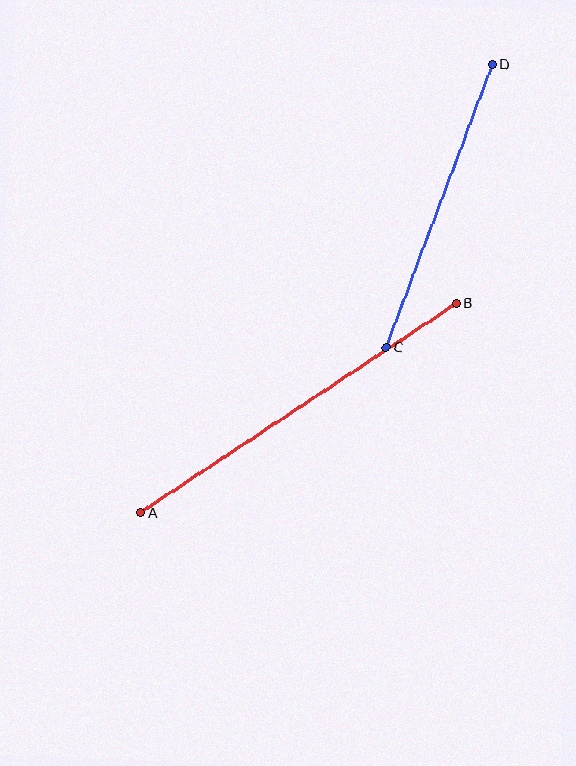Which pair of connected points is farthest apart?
Points A and B are farthest apart.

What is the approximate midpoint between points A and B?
The midpoint is at approximately (298, 408) pixels.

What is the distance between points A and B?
The distance is approximately 379 pixels.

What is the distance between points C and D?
The distance is approximately 302 pixels.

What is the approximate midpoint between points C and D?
The midpoint is at approximately (439, 205) pixels.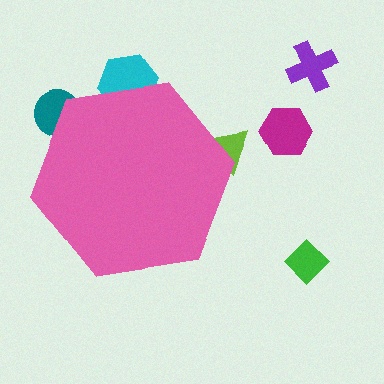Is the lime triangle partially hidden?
Yes, the lime triangle is partially hidden behind the pink hexagon.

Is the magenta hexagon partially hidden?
No, the magenta hexagon is fully visible.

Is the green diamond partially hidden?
No, the green diamond is fully visible.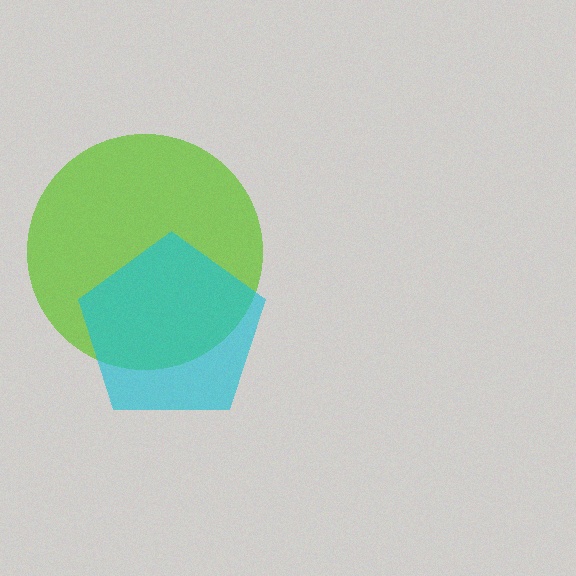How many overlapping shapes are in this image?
There are 2 overlapping shapes in the image.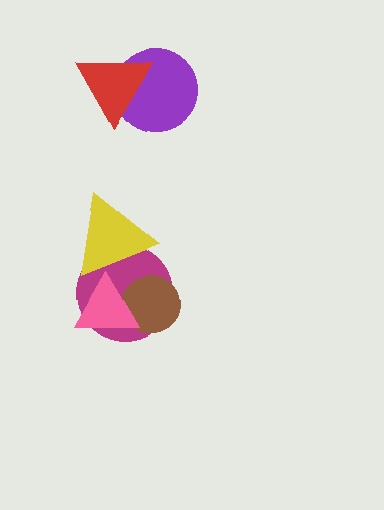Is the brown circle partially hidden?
Yes, it is partially covered by another shape.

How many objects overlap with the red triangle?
1 object overlaps with the red triangle.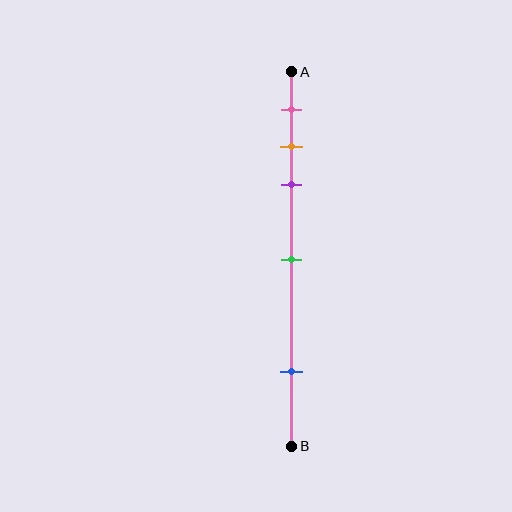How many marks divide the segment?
There are 5 marks dividing the segment.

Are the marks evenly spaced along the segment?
No, the marks are not evenly spaced.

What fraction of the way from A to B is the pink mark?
The pink mark is approximately 10% (0.1) of the way from A to B.